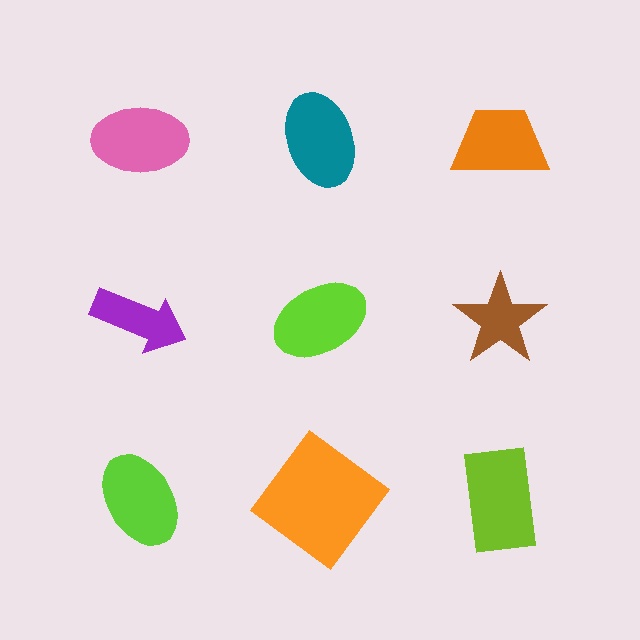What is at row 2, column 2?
A lime ellipse.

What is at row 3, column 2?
An orange diamond.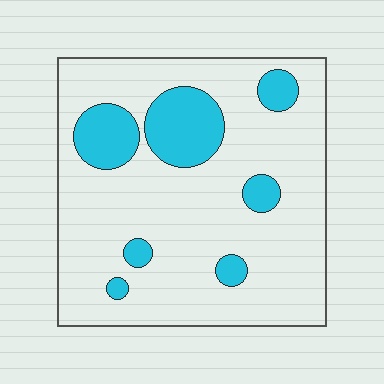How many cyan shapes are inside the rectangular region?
7.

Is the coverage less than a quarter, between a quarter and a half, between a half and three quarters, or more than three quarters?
Less than a quarter.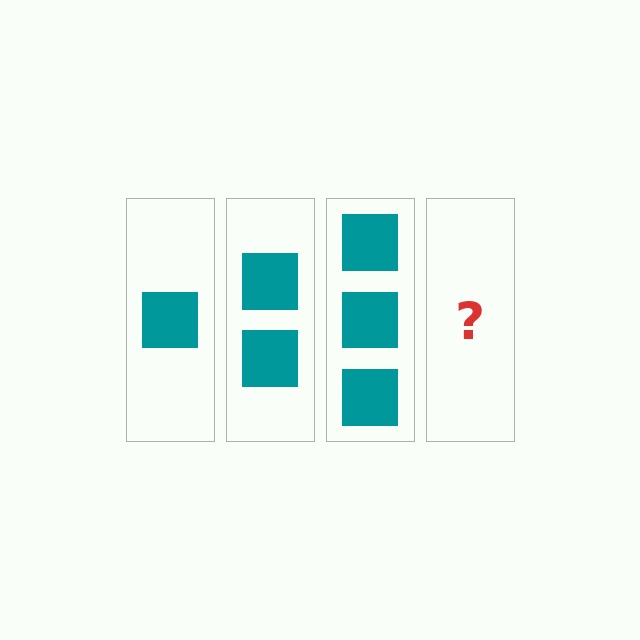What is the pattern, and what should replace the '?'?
The pattern is that each step adds one more square. The '?' should be 4 squares.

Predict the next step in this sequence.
The next step is 4 squares.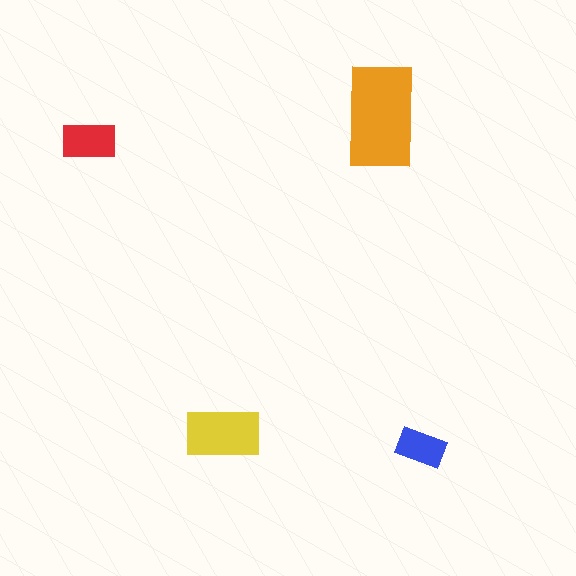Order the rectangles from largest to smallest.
the orange one, the yellow one, the red one, the blue one.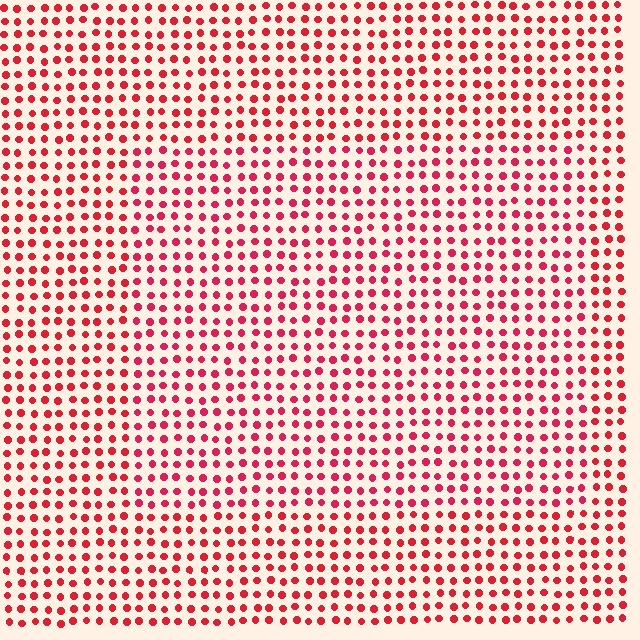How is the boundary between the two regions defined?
The boundary is defined purely by a slight shift in hue (about 13 degrees). Spacing, size, and orientation are identical on both sides.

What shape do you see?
I see a rectangle.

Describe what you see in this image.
The image is filled with small red elements in a uniform arrangement. A rectangle-shaped region is visible where the elements are tinted to a slightly different hue, forming a subtle color boundary.